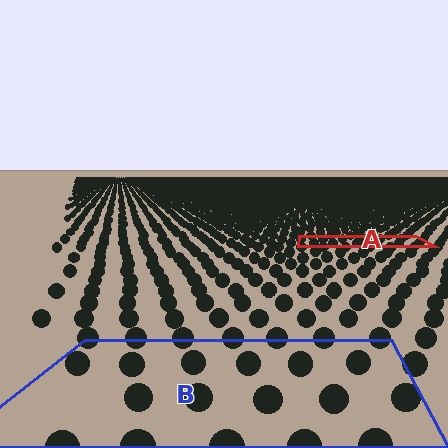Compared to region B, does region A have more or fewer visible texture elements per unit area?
Region A has more texture elements per unit area — they are packed more densely because it is farther away.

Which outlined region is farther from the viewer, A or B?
Region A is farther from the viewer — the texture elements inside it appear smaller and more densely packed.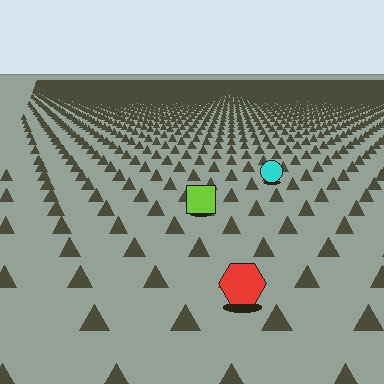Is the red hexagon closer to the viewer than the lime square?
Yes. The red hexagon is closer — you can tell from the texture gradient: the ground texture is coarser near it.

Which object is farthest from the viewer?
The cyan circle is farthest from the viewer. It appears smaller and the ground texture around it is denser.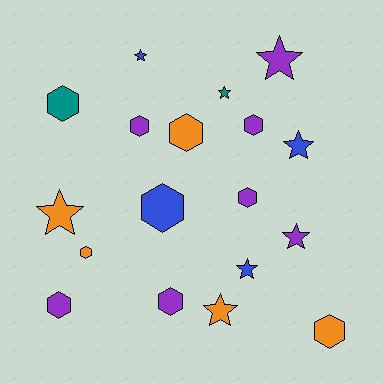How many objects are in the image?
There are 18 objects.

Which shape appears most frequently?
Hexagon, with 10 objects.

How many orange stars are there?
There are 2 orange stars.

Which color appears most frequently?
Purple, with 7 objects.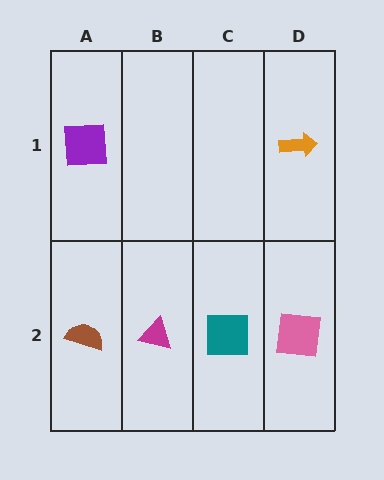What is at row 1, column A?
A purple square.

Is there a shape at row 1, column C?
No, that cell is empty.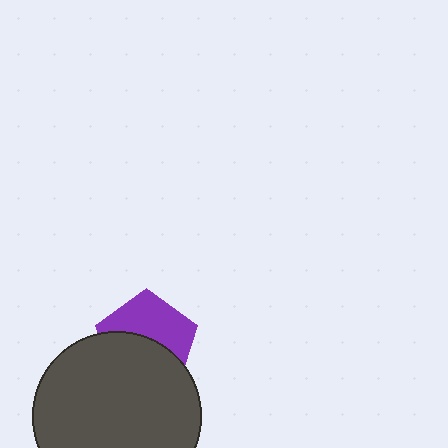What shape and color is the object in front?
The object in front is a dark gray circle.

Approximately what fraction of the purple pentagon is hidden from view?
Roughly 51% of the purple pentagon is hidden behind the dark gray circle.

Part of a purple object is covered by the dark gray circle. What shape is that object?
It is a pentagon.